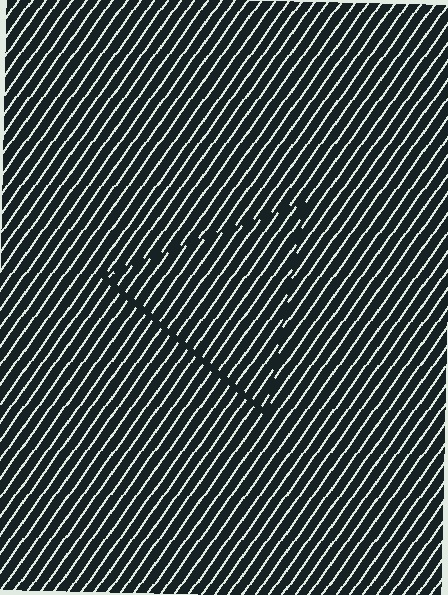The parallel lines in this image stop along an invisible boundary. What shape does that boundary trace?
An illusory triangle. The interior of the shape contains the same grating, shifted by half a period — the contour is defined by the phase discontinuity where line-ends from the inner and outer gratings abut.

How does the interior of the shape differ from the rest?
The interior of the shape contains the same grating, shifted by half a period — the contour is defined by the phase discontinuity where line-ends from the inner and outer gratings abut.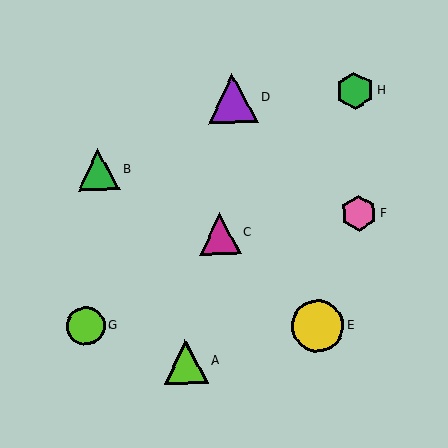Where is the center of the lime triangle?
The center of the lime triangle is at (186, 362).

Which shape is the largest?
The yellow circle (labeled E) is the largest.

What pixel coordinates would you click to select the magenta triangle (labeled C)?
Click at (220, 233) to select the magenta triangle C.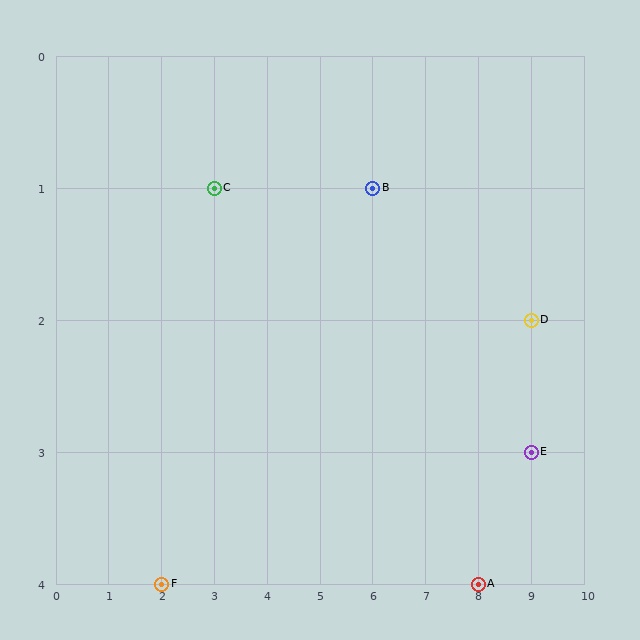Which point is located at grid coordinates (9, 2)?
Point D is at (9, 2).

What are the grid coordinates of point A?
Point A is at grid coordinates (8, 4).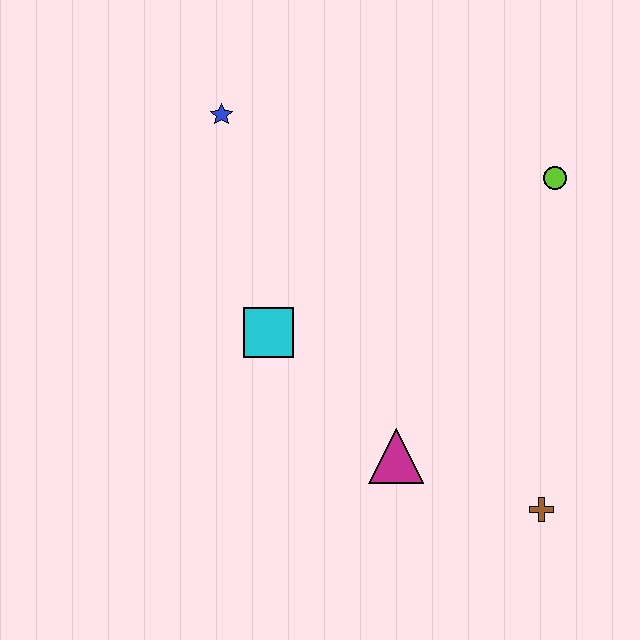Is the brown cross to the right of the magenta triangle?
Yes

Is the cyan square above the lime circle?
No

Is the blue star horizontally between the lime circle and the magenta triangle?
No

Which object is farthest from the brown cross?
The blue star is farthest from the brown cross.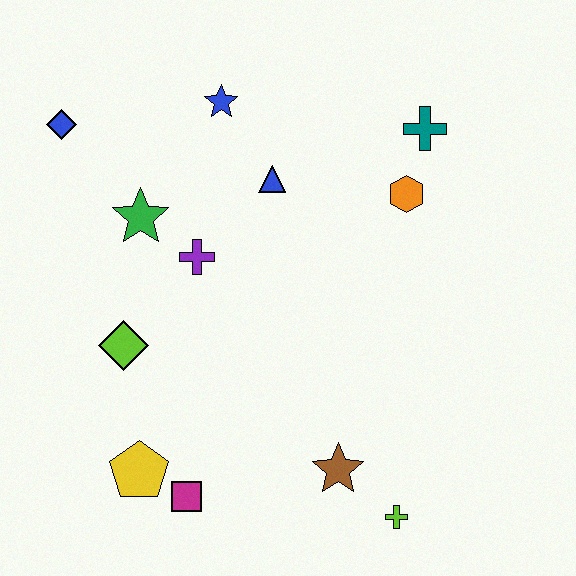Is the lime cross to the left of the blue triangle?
No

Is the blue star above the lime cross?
Yes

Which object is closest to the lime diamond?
The purple cross is closest to the lime diamond.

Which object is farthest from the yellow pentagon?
The teal cross is farthest from the yellow pentagon.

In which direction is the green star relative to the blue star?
The green star is below the blue star.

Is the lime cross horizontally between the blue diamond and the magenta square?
No